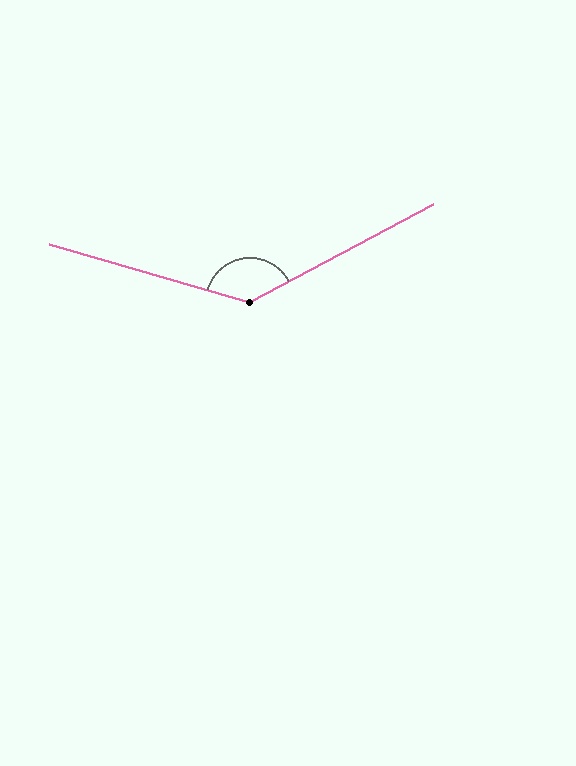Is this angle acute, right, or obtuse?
It is obtuse.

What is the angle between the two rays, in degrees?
Approximately 136 degrees.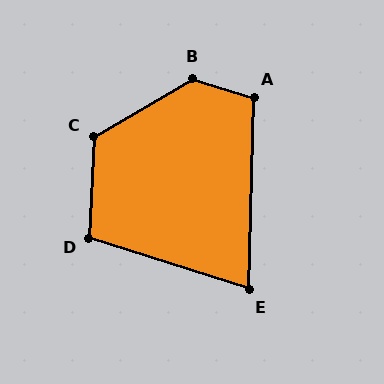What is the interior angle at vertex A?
Approximately 105 degrees (obtuse).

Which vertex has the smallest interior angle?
E, at approximately 74 degrees.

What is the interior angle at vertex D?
Approximately 105 degrees (obtuse).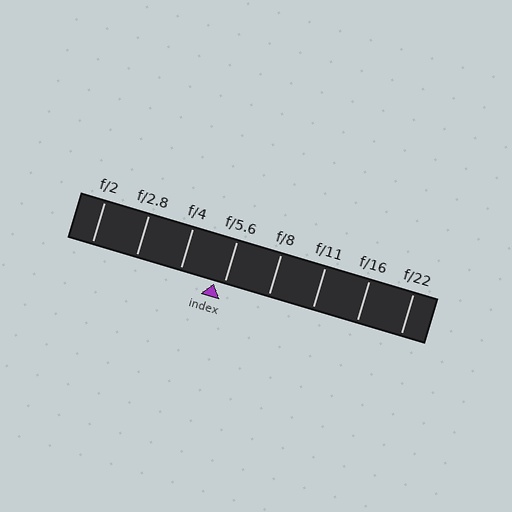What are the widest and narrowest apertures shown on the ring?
The widest aperture shown is f/2 and the narrowest is f/22.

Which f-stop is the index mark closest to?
The index mark is closest to f/5.6.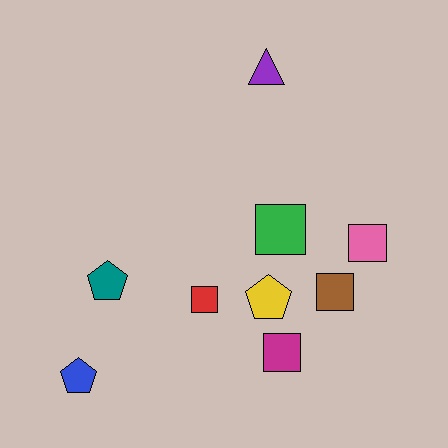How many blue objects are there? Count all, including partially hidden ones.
There is 1 blue object.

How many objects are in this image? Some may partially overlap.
There are 9 objects.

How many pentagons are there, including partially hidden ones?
There are 3 pentagons.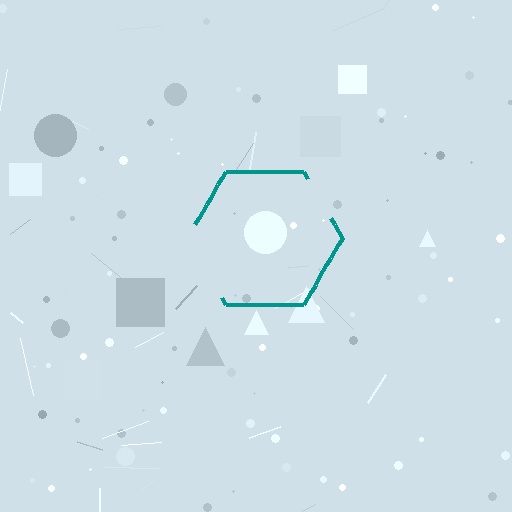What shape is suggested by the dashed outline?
The dashed outline suggests a hexagon.